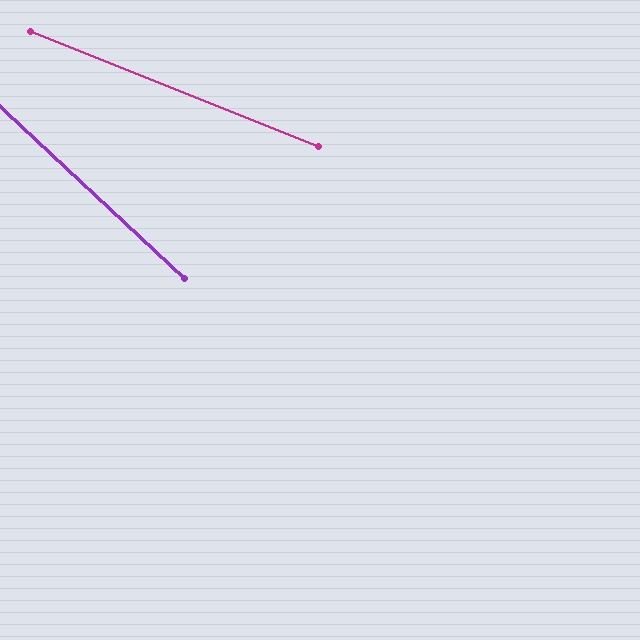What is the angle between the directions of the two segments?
Approximately 21 degrees.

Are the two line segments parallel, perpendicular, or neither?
Neither parallel nor perpendicular — they differ by about 21°.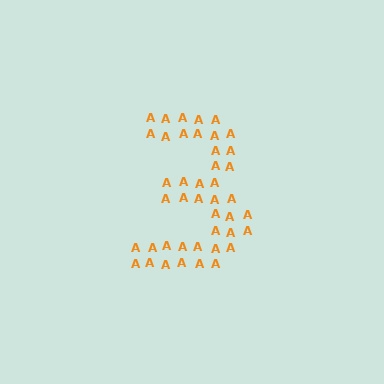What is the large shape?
The large shape is the digit 3.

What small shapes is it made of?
It is made of small letter A's.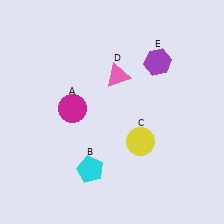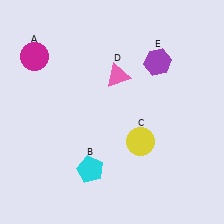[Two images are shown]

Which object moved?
The magenta circle (A) moved up.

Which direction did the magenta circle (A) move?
The magenta circle (A) moved up.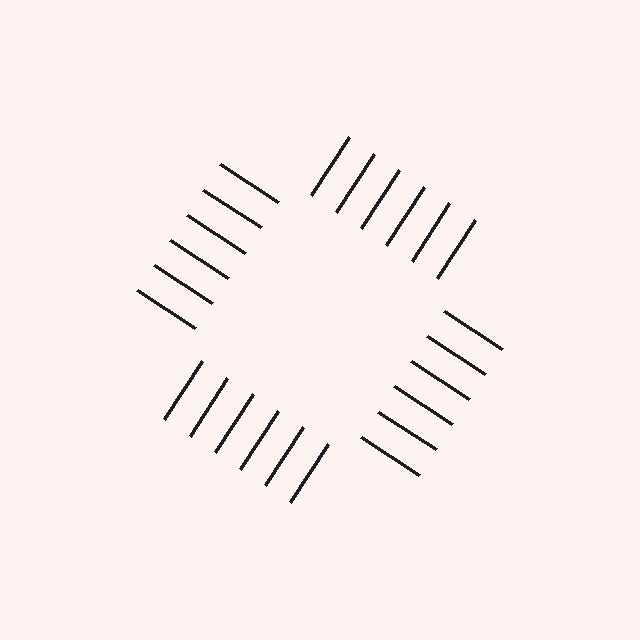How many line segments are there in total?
24 — 6 along each of the 4 edges.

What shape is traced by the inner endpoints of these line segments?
An illusory square — the line segments terminate on its edges but no continuous stroke is drawn.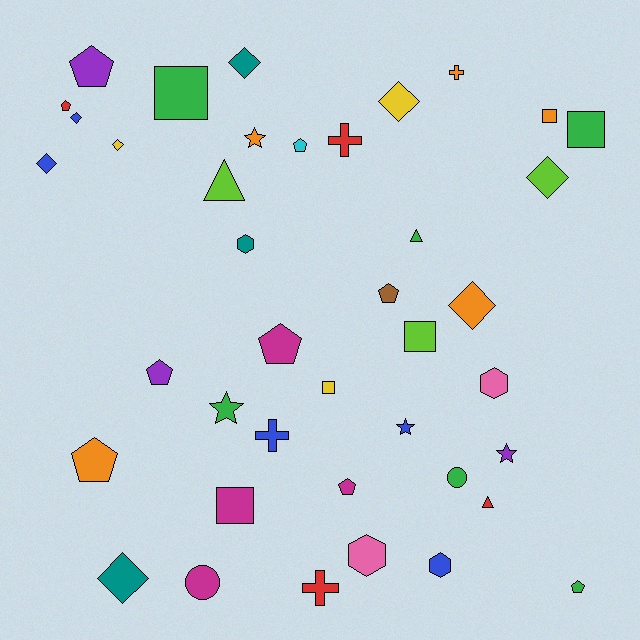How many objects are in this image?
There are 40 objects.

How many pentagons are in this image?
There are 9 pentagons.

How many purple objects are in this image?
There are 3 purple objects.